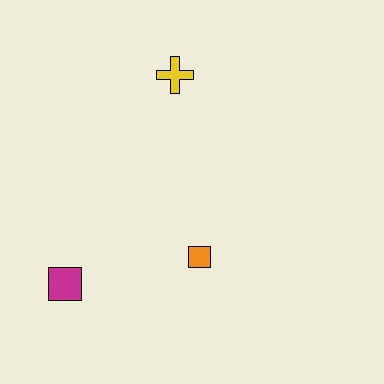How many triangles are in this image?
There are no triangles.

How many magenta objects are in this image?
There is 1 magenta object.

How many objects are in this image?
There are 3 objects.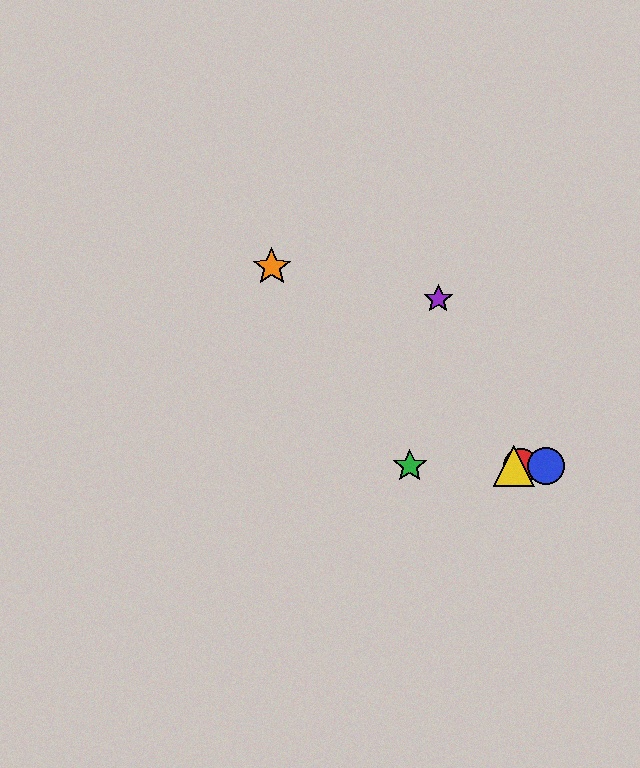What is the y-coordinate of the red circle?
The red circle is at y≈466.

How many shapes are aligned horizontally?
4 shapes (the red circle, the blue circle, the green star, the yellow triangle) are aligned horizontally.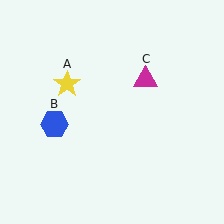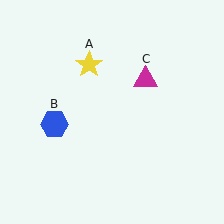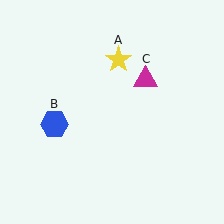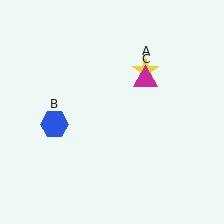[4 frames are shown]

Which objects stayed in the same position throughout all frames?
Blue hexagon (object B) and magenta triangle (object C) remained stationary.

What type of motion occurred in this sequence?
The yellow star (object A) rotated clockwise around the center of the scene.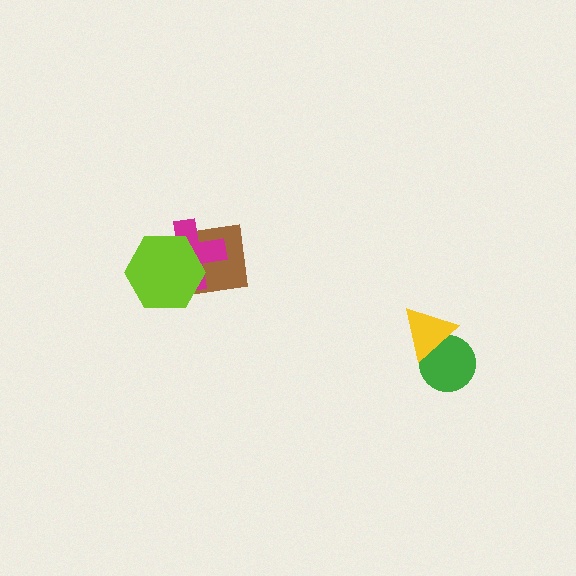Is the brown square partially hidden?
Yes, it is partially covered by another shape.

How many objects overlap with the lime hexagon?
2 objects overlap with the lime hexagon.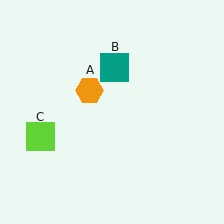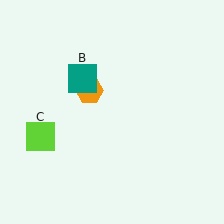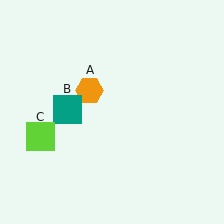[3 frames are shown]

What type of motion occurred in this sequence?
The teal square (object B) rotated counterclockwise around the center of the scene.